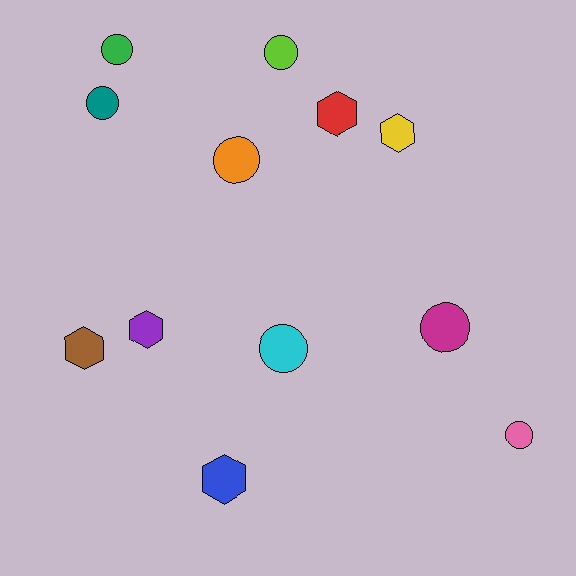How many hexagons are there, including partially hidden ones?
There are 5 hexagons.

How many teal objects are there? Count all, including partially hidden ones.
There is 1 teal object.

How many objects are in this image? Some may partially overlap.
There are 12 objects.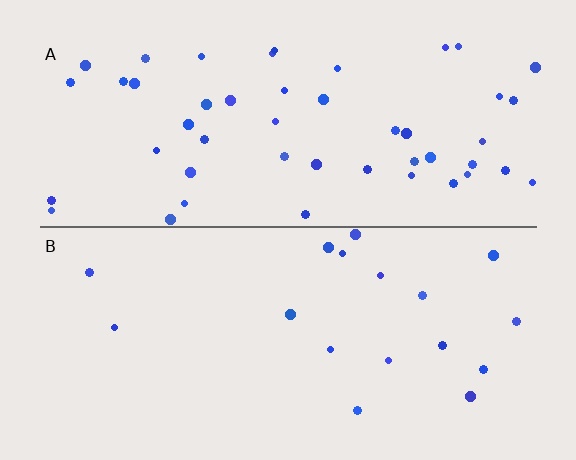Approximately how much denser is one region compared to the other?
Approximately 2.7× — region A over region B.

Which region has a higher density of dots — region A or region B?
A (the top).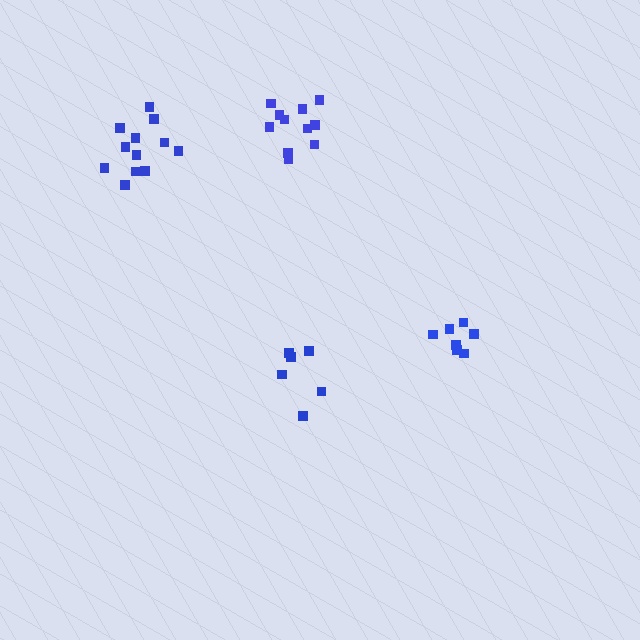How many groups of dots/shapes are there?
There are 4 groups.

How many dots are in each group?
Group 1: 6 dots, Group 2: 7 dots, Group 3: 11 dots, Group 4: 12 dots (36 total).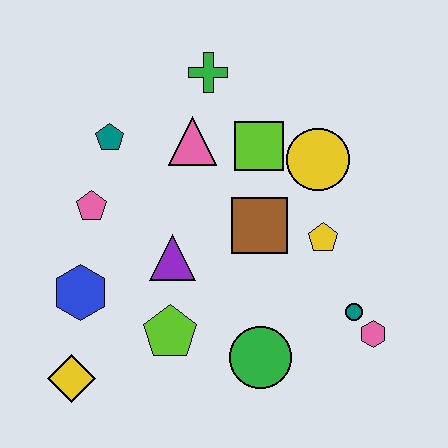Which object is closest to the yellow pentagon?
The brown square is closest to the yellow pentagon.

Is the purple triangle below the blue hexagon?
No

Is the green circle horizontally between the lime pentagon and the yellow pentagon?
Yes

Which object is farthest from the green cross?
The yellow diamond is farthest from the green cross.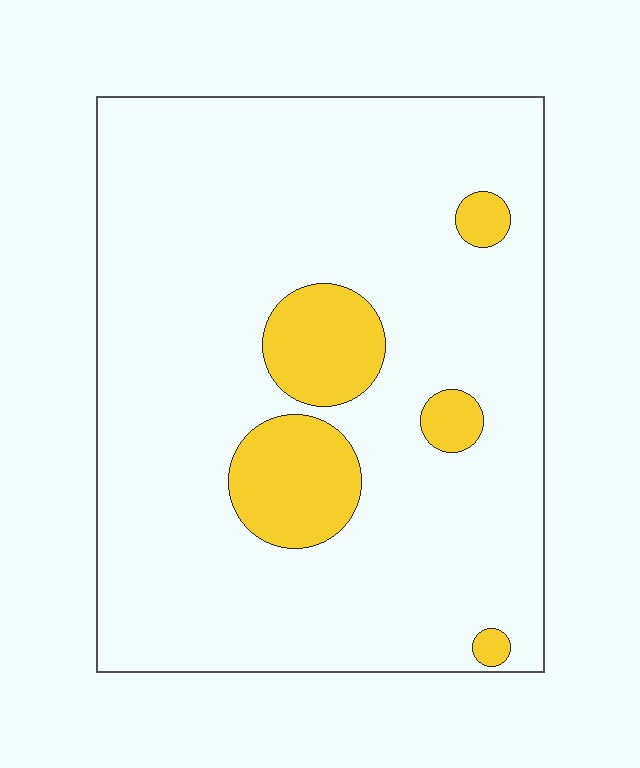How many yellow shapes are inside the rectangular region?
5.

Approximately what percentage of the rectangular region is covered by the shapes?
Approximately 15%.